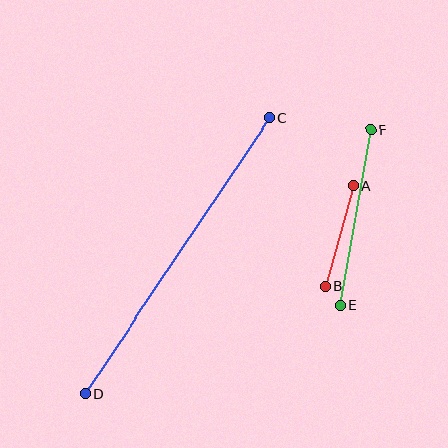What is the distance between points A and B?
The distance is approximately 104 pixels.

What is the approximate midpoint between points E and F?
The midpoint is at approximately (356, 218) pixels.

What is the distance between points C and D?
The distance is approximately 332 pixels.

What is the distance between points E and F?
The distance is approximately 178 pixels.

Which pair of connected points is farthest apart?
Points C and D are farthest apart.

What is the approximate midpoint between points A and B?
The midpoint is at approximately (339, 236) pixels.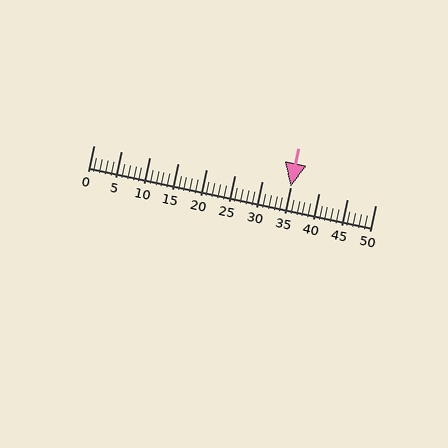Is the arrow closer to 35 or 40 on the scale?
The arrow is closer to 35.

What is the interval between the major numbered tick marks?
The major tick marks are spaced 5 units apart.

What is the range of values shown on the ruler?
The ruler shows values from 0 to 50.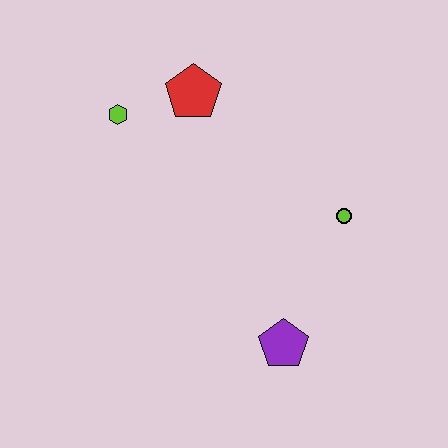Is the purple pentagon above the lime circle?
No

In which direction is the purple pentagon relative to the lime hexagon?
The purple pentagon is below the lime hexagon.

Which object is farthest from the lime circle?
The lime hexagon is farthest from the lime circle.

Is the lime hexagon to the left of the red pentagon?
Yes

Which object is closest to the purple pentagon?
The lime circle is closest to the purple pentagon.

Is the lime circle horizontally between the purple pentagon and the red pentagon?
No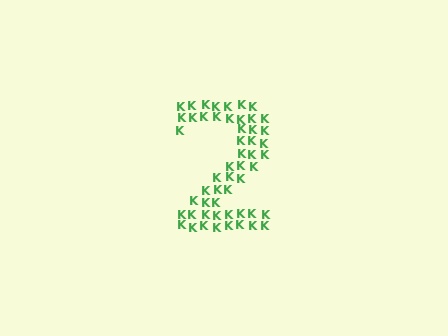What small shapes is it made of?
It is made of small letter K's.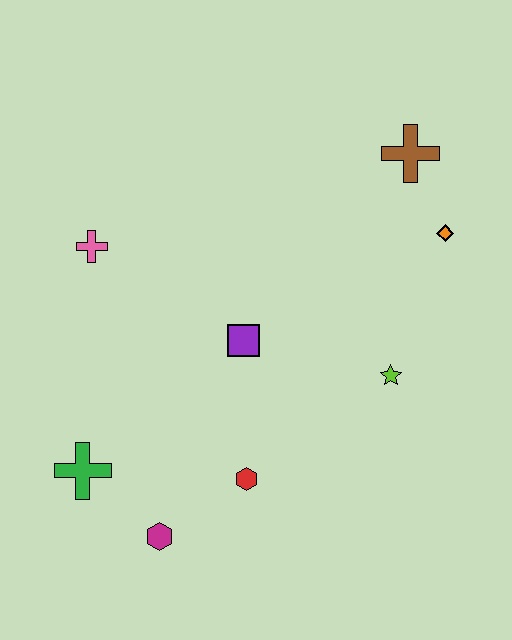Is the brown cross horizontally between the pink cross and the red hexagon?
No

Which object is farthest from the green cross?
The brown cross is farthest from the green cross.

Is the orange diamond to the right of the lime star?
Yes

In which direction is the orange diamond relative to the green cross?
The orange diamond is to the right of the green cross.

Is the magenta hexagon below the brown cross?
Yes